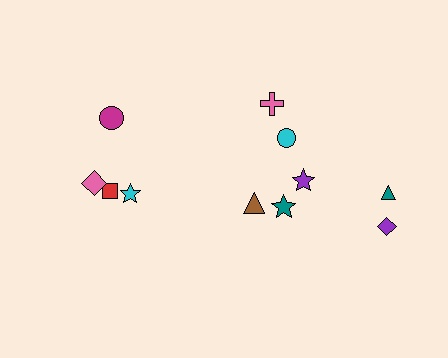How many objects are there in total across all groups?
There are 11 objects.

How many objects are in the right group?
There are 7 objects.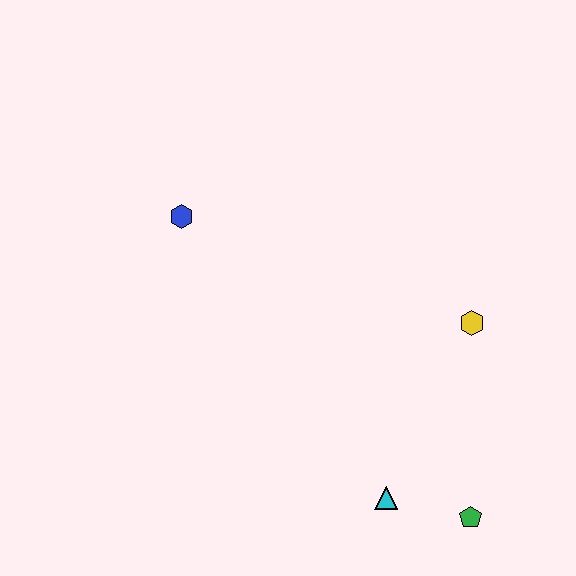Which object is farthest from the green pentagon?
The blue hexagon is farthest from the green pentagon.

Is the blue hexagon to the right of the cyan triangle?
No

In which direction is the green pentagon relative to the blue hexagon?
The green pentagon is below the blue hexagon.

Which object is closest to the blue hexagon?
The yellow hexagon is closest to the blue hexagon.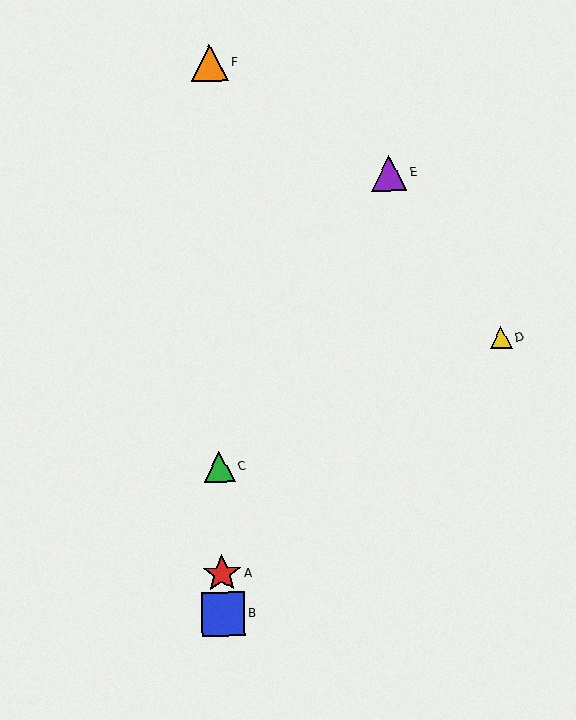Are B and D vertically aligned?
No, B is at x≈223 and D is at x≈501.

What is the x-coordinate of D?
Object D is at x≈501.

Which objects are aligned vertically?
Objects A, B, C, F are aligned vertically.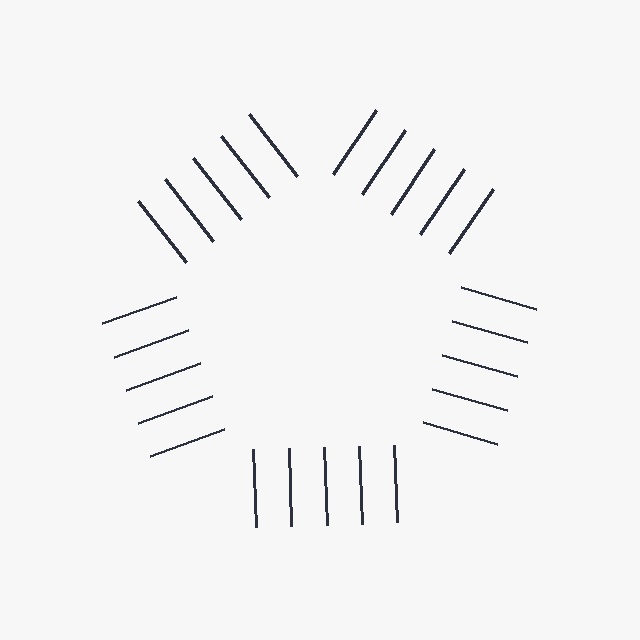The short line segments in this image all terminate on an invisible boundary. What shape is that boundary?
An illusory pentagon — the line segments terminate on its edges but no continuous stroke is drawn.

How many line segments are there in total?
25 — 5 along each of the 5 edges.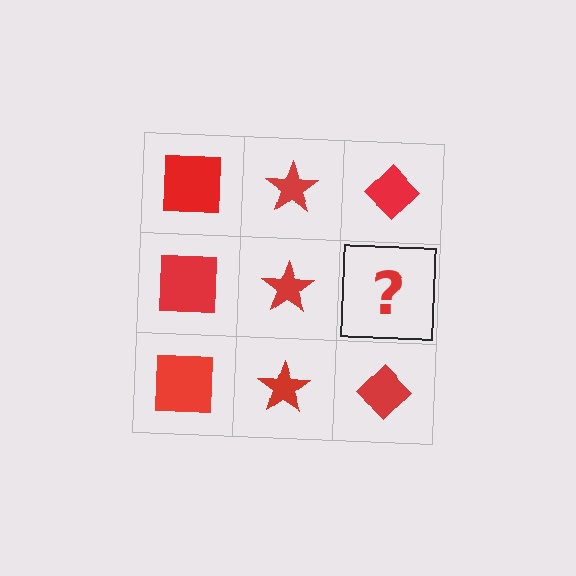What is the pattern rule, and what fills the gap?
The rule is that each column has a consistent shape. The gap should be filled with a red diamond.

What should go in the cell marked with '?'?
The missing cell should contain a red diamond.